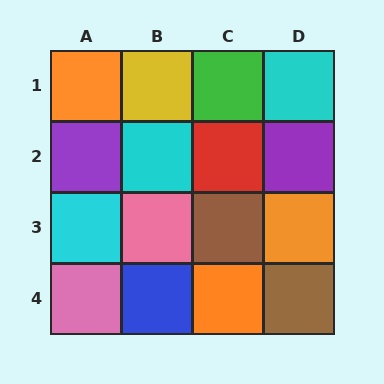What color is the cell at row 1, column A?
Orange.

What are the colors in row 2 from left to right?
Purple, cyan, red, purple.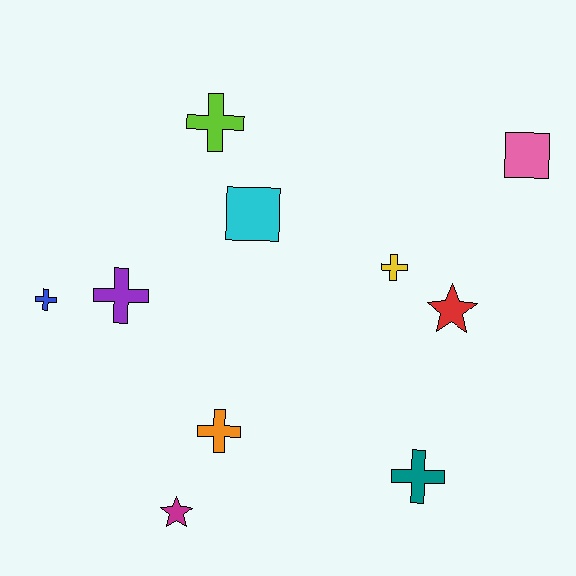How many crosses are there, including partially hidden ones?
There are 6 crosses.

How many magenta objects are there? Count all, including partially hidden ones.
There is 1 magenta object.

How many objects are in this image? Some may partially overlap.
There are 10 objects.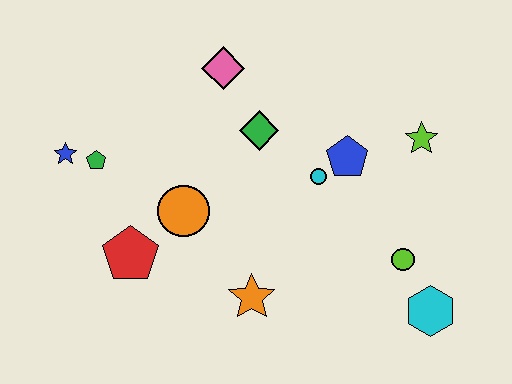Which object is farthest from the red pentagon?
The lime star is farthest from the red pentagon.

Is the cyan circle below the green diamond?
Yes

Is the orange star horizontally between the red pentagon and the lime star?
Yes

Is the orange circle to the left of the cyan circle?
Yes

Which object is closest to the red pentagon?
The orange circle is closest to the red pentagon.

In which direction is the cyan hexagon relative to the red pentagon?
The cyan hexagon is to the right of the red pentagon.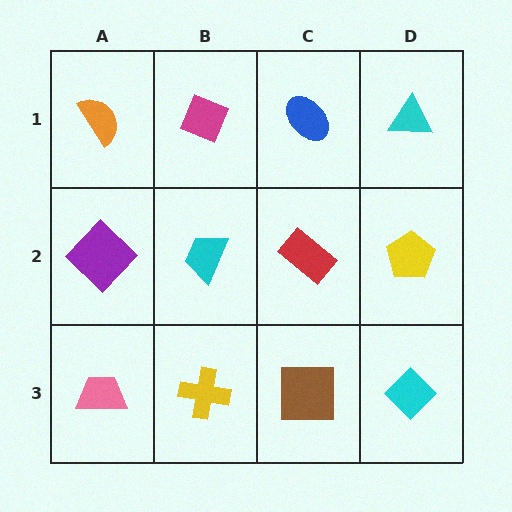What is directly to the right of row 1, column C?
A cyan triangle.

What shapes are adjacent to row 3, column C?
A red rectangle (row 2, column C), a yellow cross (row 3, column B), a cyan diamond (row 3, column D).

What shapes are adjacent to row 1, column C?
A red rectangle (row 2, column C), a magenta diamond (row 1, column B), a cyan triangle (row 1, column D).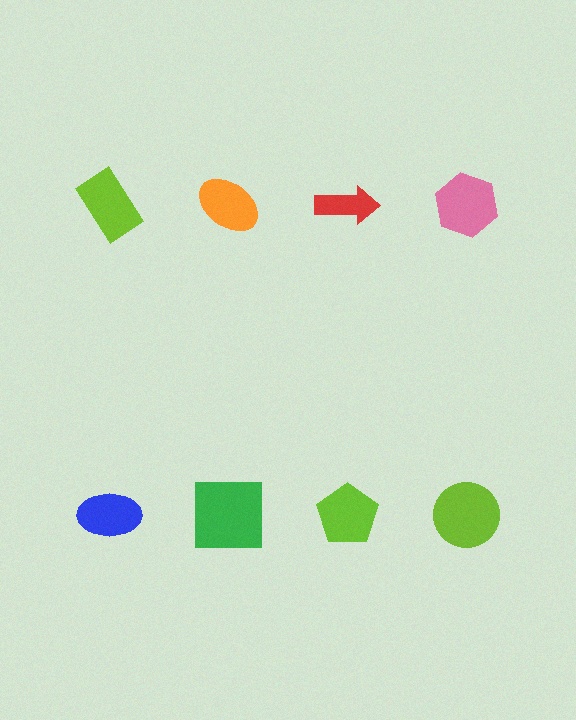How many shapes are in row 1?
4 shapes.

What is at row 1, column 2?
An orange ellipse.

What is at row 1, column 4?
A pink hexagon.